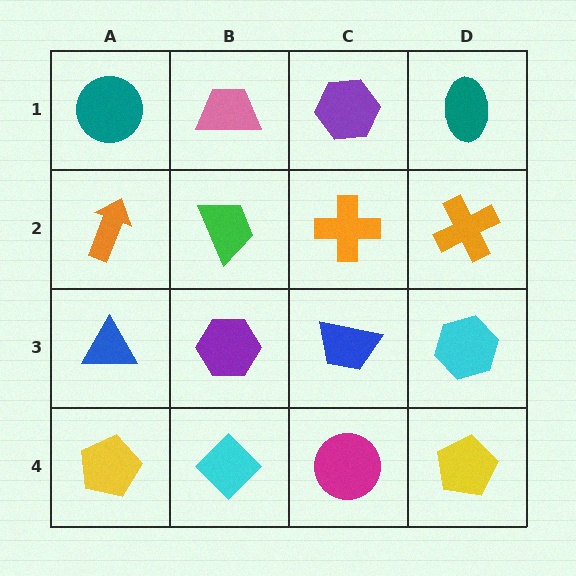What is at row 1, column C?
A purple hexagon.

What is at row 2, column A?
An orange arrow.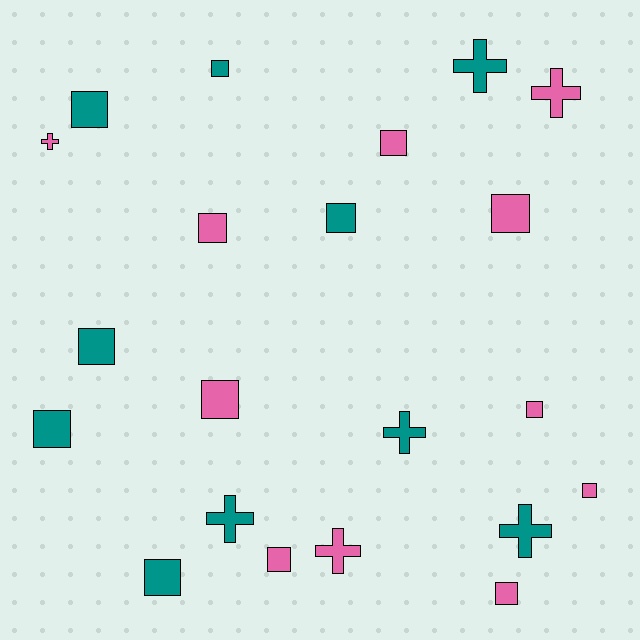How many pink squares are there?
There are 8 pink squares.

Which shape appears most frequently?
Square, with 14 objects.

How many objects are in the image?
There are 21 objects.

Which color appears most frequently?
Pink, with 11 objects.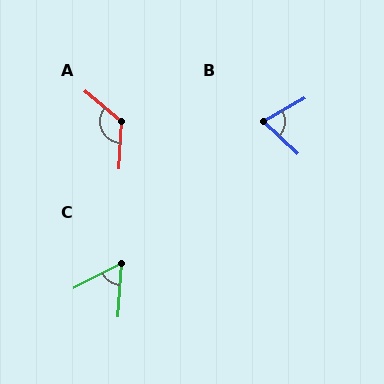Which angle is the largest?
A, at approximately 127 degrees.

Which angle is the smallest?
C, at approximately 59 degrees.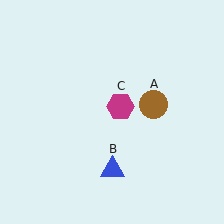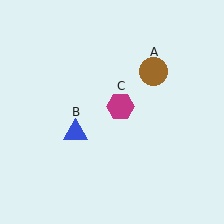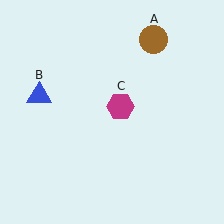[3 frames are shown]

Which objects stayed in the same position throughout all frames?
Magenta hexagon (object C) remained stationary.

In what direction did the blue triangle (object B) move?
The blue triangle (object B) moved up and to the left.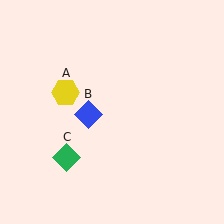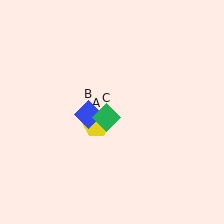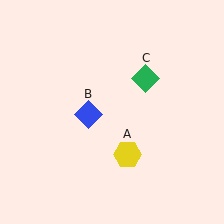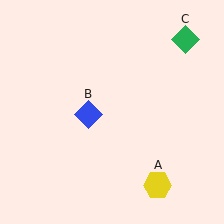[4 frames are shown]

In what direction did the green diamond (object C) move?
The green diamond (object C) moved up and to the right.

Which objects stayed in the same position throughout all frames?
Blue diamond (object B) remained stationary.